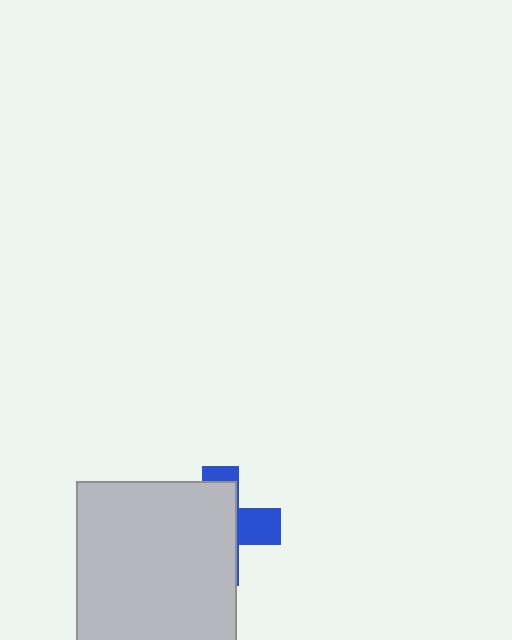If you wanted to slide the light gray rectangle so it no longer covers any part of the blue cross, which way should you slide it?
Slide it left — that is the most direct way to separate the two shapes.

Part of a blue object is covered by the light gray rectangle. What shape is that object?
It is a cross.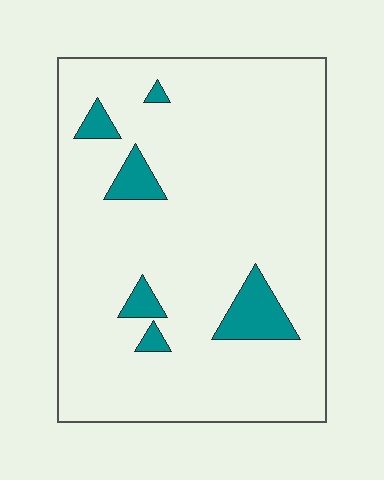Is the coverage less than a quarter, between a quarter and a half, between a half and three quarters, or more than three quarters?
Less than a quarter.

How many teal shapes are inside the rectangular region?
6.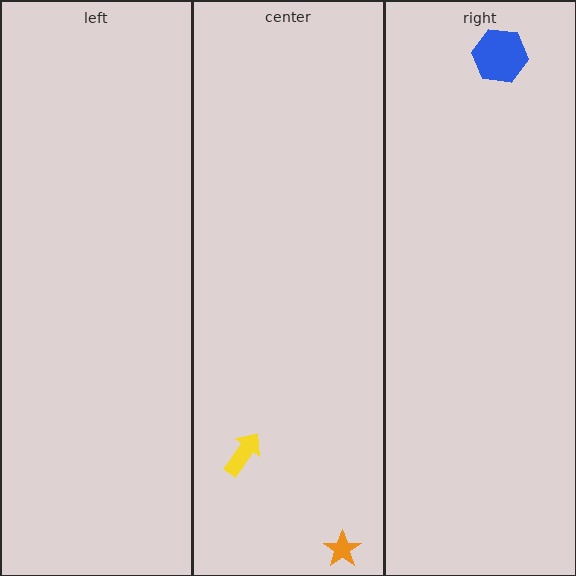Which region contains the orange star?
The center region.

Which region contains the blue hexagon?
The right region.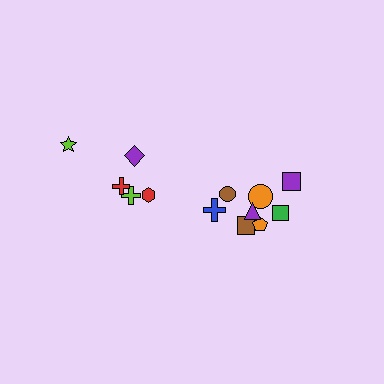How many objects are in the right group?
There are 8 objects.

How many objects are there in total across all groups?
There are 13 objects.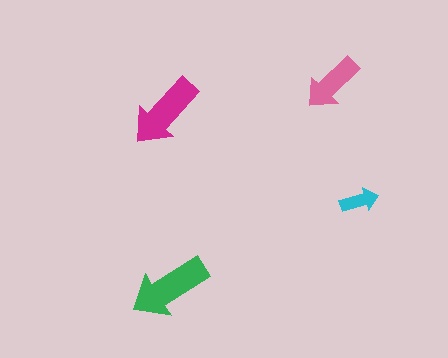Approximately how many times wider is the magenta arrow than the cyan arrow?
About 2 times wider.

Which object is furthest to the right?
The cyan arrow is rightmost.